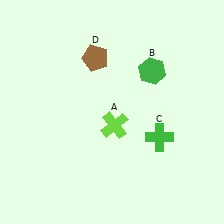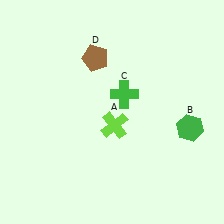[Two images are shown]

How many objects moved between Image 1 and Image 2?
2 objects moved between the two images.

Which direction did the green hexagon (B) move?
The green hexagon (B) moved down.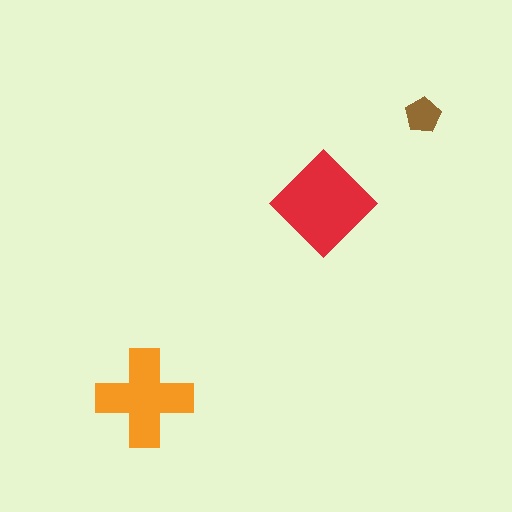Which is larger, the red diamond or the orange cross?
The red diamond.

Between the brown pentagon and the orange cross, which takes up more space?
The orange cross.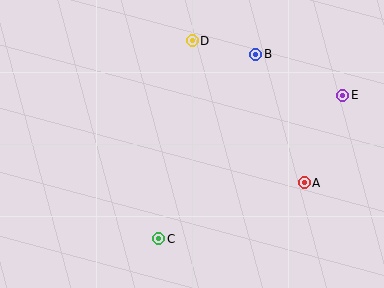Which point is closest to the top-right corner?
Point E is closest to the top-right corner.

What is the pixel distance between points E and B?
The distance between E and B is 96 pixels.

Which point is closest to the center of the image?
Point C at (159, 239) is closest to the center.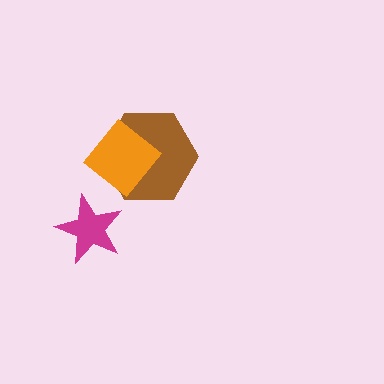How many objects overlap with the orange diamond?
1 object overlaps with the orange diamond.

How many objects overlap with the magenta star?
0 objects overlap with the magenta star.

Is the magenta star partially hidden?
No, no other shape covers it.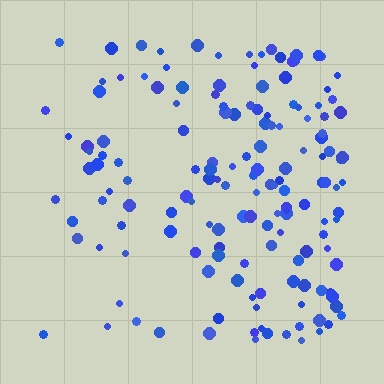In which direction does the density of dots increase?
From left to right, with the right side densest.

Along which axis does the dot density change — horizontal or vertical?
Horizontal.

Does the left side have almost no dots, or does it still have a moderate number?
Still a moderate number, just noticeably fewer than the right.